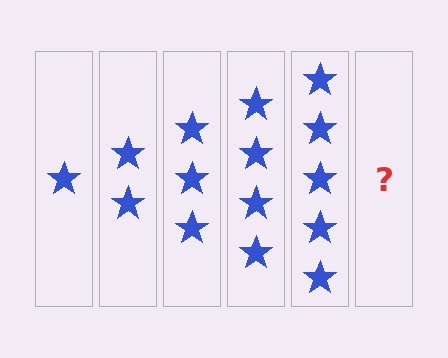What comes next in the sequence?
The next element should be 6 stars.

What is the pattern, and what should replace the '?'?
The pattern is that each step adds one more star. The '?' should be 6 stars.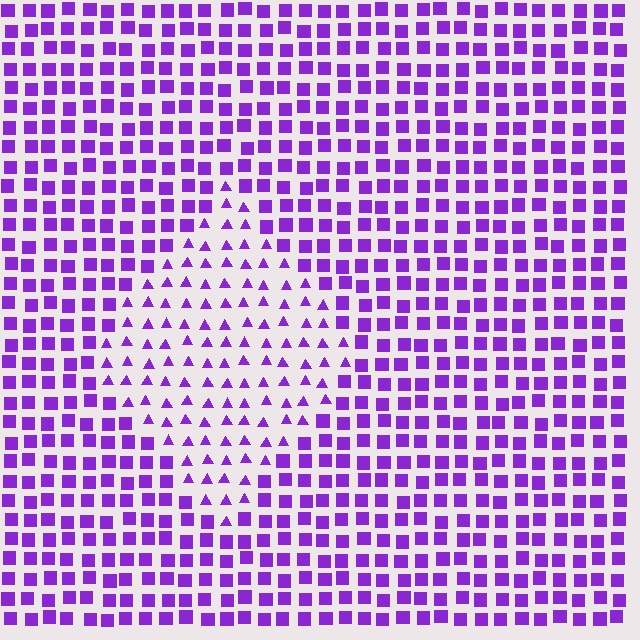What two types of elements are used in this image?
The image uses triangles inside the diamond region and squares outside it.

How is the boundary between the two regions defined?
The boundary is defined by a change in element shape: triangles inside vs. squares outside. All elements share the same color and spacing.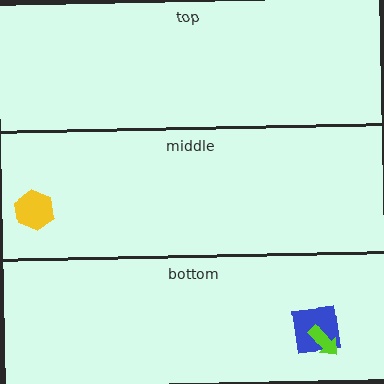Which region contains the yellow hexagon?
The middle region.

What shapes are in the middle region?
The yellow hexagon.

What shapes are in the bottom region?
The blue square, the lime arrow.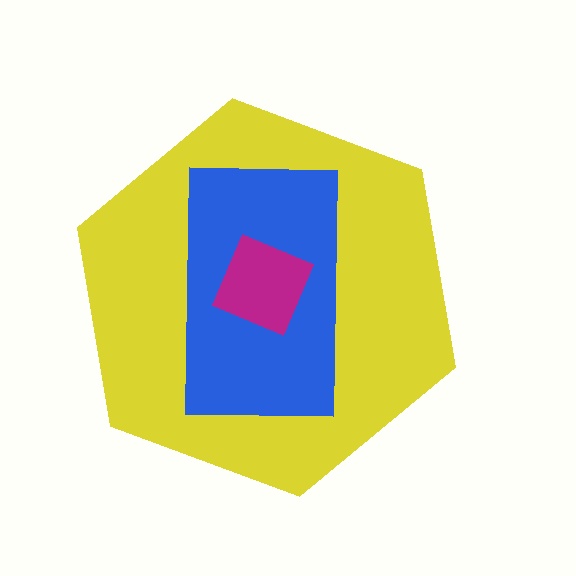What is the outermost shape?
The yellow hexagon.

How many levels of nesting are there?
3.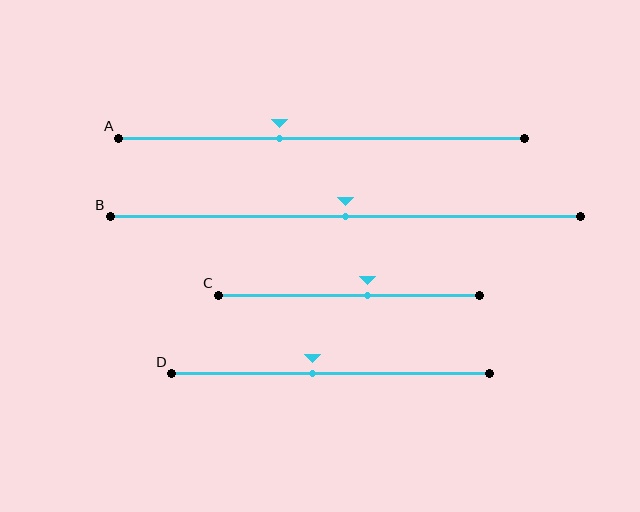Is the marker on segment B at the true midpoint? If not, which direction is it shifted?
Yes, the marker on segment B is at the true midpoint.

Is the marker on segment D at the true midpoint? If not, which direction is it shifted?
No, the marker on segment D is shifted to the left by about 6% of the segment length.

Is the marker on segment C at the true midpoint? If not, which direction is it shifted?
No, the marker on segment C is shifted to the right by about 7% of the segment length.